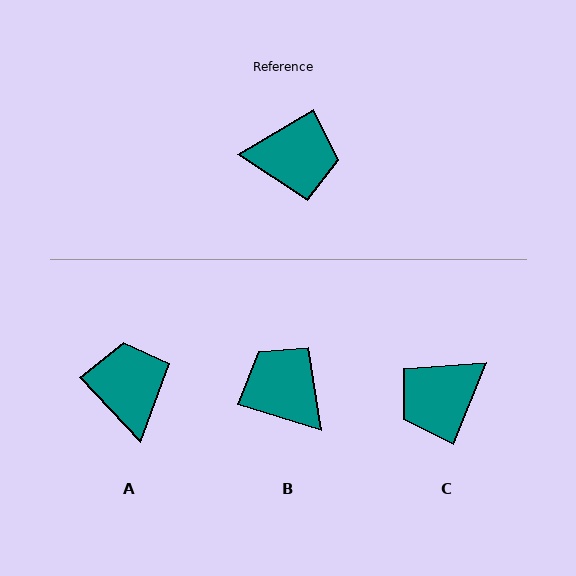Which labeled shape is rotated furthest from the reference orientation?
C, about 143 degrees away.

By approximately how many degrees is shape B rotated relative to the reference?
Approximately 132 degrees counter-clockwise.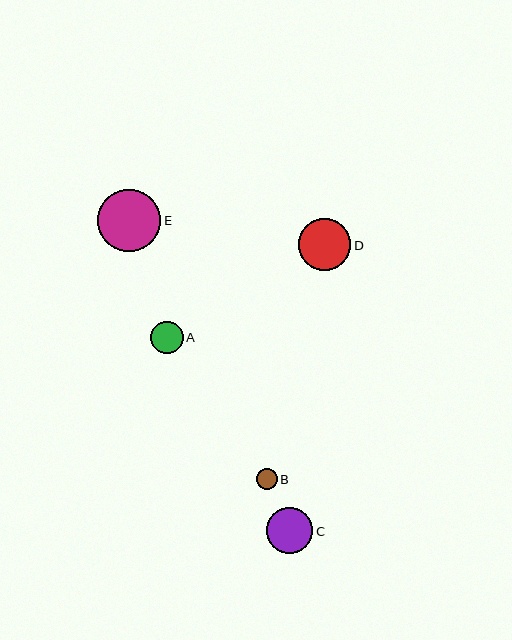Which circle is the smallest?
Circle B is the smallest with a size of approximately 20 pixels.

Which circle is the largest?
Circle E is the largest with a size of approximately 63 pixels.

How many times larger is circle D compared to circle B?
Circle D is approximately 2.6 times the size of circle B.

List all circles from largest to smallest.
From largest to smallest: E, D, C, A, B.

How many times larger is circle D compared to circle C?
Circle D is approximately 1.1 times the size of circle C.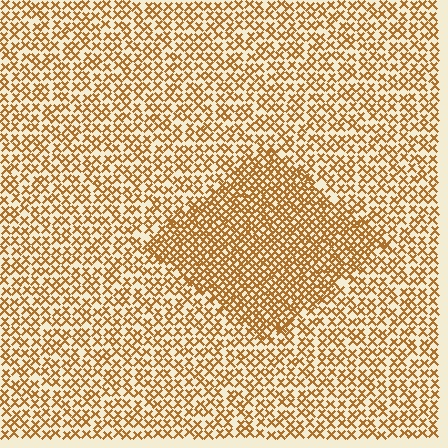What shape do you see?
I see a diamond.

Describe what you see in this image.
The image contains small brown elements arranged at two different densities. A diamond-shaped region is visible where the elements are more densely packed than the surrounding area.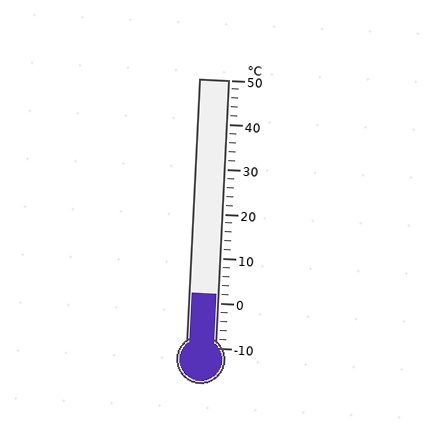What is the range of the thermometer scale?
The thermometer scale ranges from -10°C to 50°C.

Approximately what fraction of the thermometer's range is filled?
The thermometer is filled to approximately 20% of its range.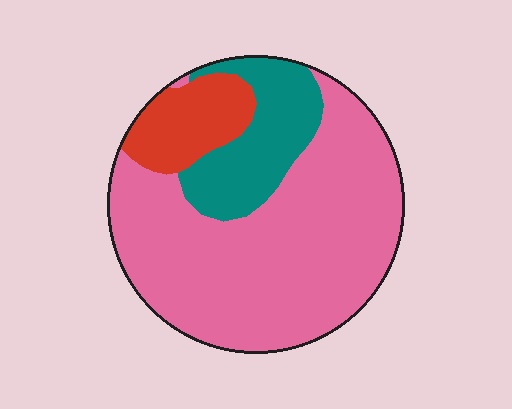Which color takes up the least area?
Red, at roughly 15%.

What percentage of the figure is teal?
Teal covers 19% of the figure.